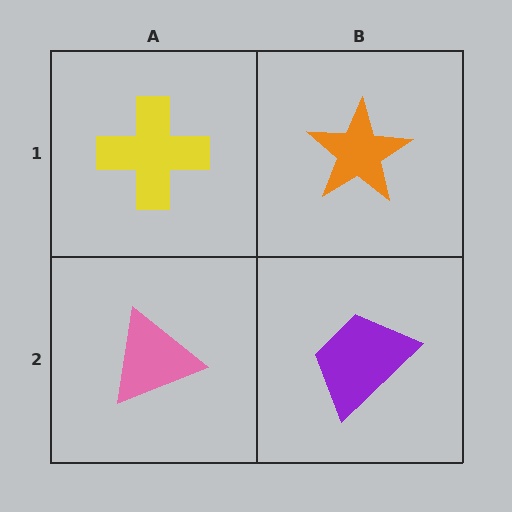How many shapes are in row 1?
2 shapes.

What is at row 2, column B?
A purple trapezoid.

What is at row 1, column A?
A yellow cross.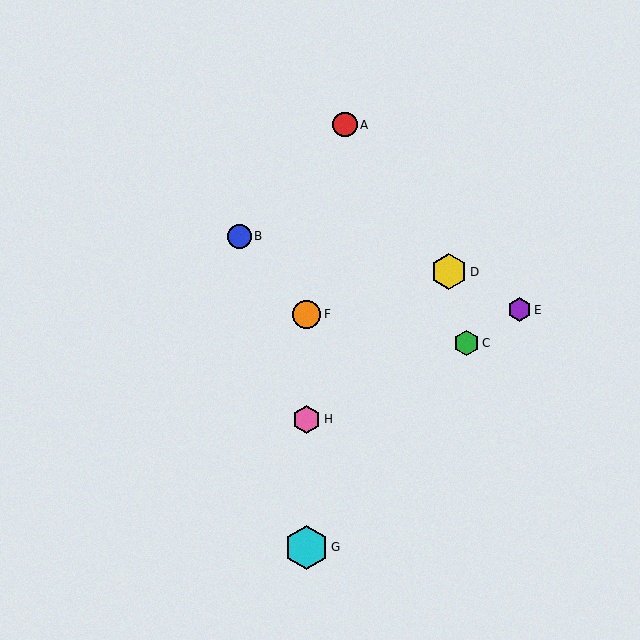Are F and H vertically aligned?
Yes, both are at x≈306.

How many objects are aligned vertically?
3 objects (F, G, H) are aligned vertically.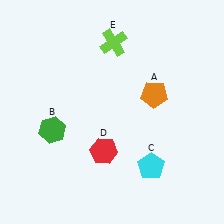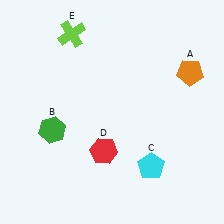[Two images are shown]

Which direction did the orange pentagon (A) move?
The orange pentagon (A) moved right.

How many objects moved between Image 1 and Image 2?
2 objects moved between the two images.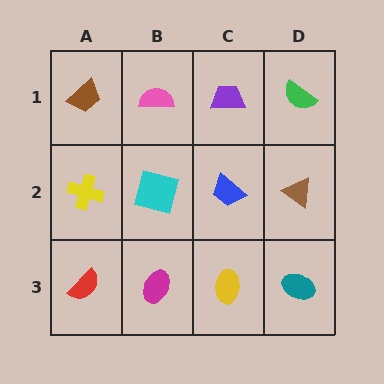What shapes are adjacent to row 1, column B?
A cyan square (row 2, column B), a brown trapezoid (row 1, column A), a purple trapezoid (row 1, column C).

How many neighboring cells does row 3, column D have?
2.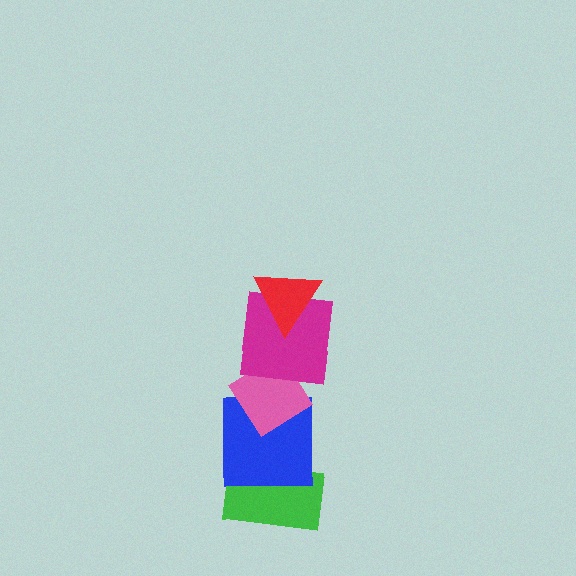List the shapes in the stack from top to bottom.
From top to bottom: the red triangle, the magenta square, the pink diamond, the blue square, the green rectangle.